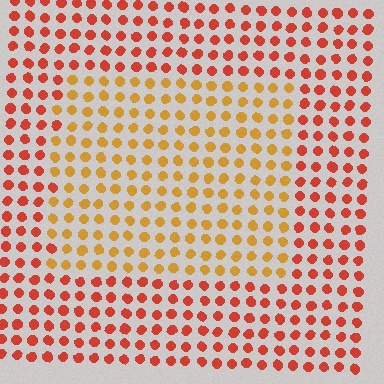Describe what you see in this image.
The image is filled with small red elements in a uniform arrangement. A rectangle-shaped region is visible where the elements are tinted to a slightly different hue, forming a subtle color boundary.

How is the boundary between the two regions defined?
The boundary is defined purely by a slight shift in hue (about 35 degrees). Spacing, size, and orientation are identical on both sides.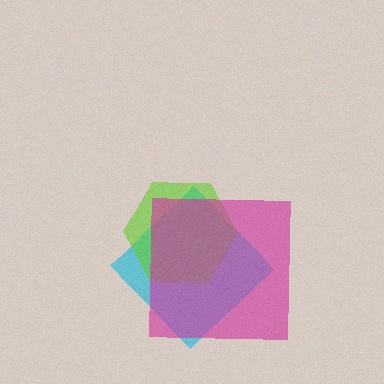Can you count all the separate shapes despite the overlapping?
Yes, there are 3 separate shapes.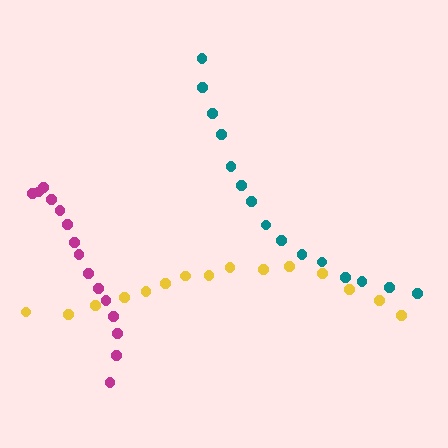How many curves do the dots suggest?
There are 3 distinct paths.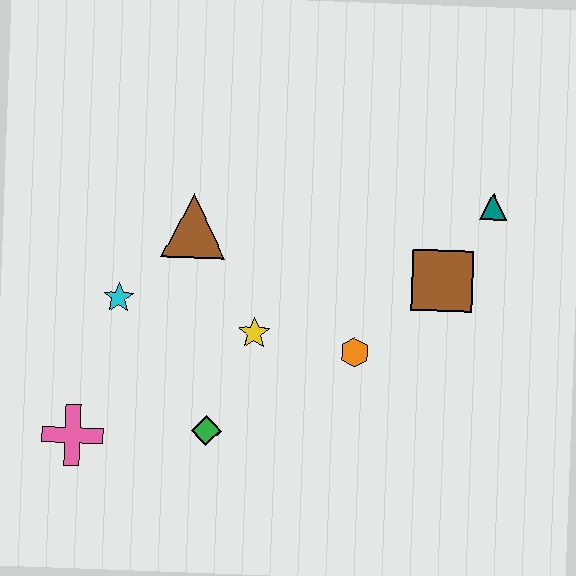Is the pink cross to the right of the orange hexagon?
No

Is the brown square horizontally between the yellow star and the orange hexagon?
No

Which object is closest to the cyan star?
The brown triangle is closest to the cyan star.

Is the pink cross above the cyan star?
No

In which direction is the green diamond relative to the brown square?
The green diamond is to the left of the brown square.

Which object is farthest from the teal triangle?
The pink cross is farthest from the teal triangle.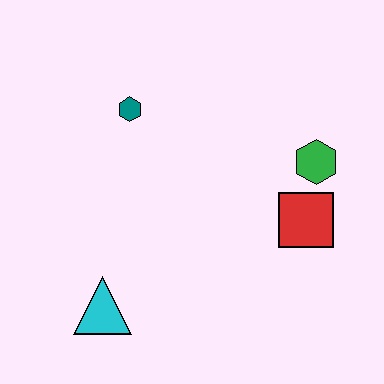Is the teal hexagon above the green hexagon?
Yes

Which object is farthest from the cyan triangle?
The green hexagon is farthest from the cyan triangle.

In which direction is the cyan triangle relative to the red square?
The cyan triangle is to the left of the red square.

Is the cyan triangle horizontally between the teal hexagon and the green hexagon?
No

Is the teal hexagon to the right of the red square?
No